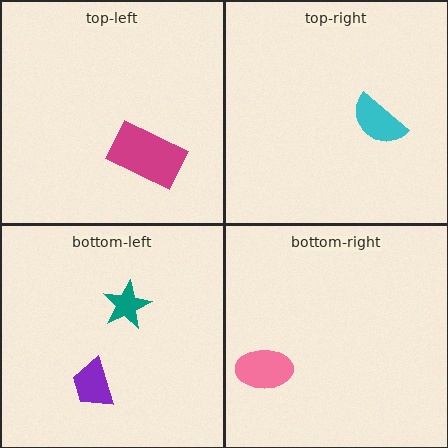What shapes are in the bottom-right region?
The pink ellipse.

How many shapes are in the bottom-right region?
1.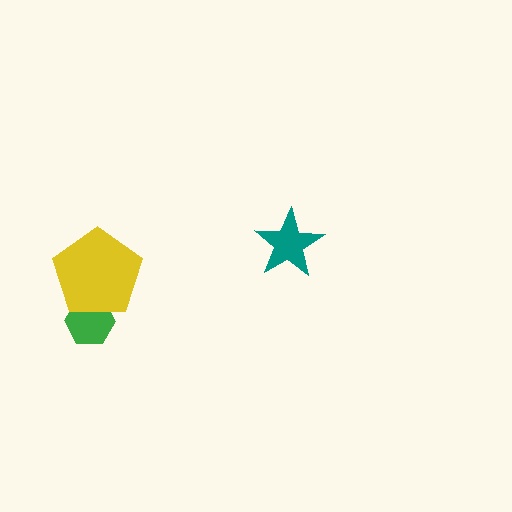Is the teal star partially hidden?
No, no other shape covers it.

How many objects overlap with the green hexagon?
1 object overlaps with the green hexagon.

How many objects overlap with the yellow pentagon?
1 object overlaps with the yellow pentagon.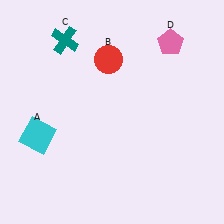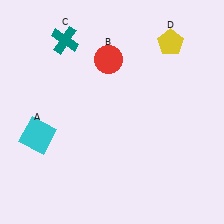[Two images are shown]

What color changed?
The pentagon (D) changed from pink in Image 1 to yellow in Image 2.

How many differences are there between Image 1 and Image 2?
There is 1 difference between the two images.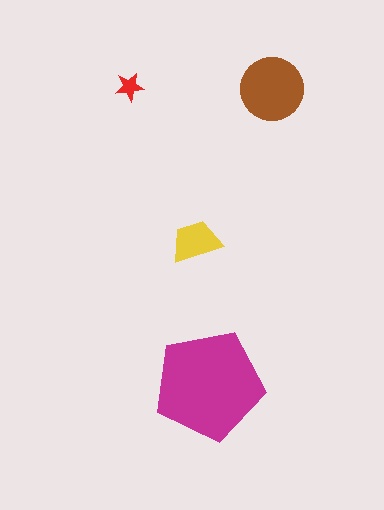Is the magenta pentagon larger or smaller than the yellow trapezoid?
Larger.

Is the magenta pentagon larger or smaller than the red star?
Larger.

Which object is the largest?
The magenta pentagon.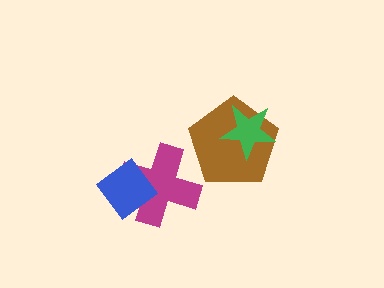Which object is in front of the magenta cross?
The blue diamond is in front of the magenta cross.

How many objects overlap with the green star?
1 object overlaps with the green star.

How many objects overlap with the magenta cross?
1 object overlaps with the magenta cross.